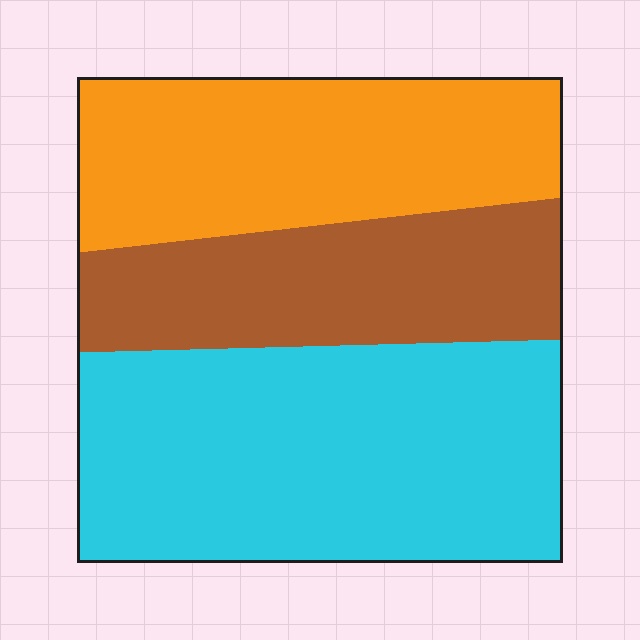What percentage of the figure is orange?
Orange takes up about one third (1/3) of the figure.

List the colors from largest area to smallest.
From largest to smallest: cyan, orange, brown.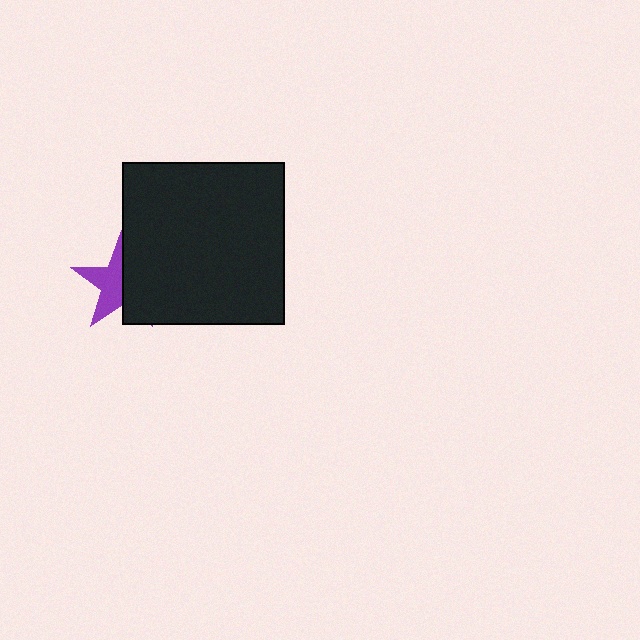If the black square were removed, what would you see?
You would see the complete purple star.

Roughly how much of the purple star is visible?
About half of it is visible (roughly 50%).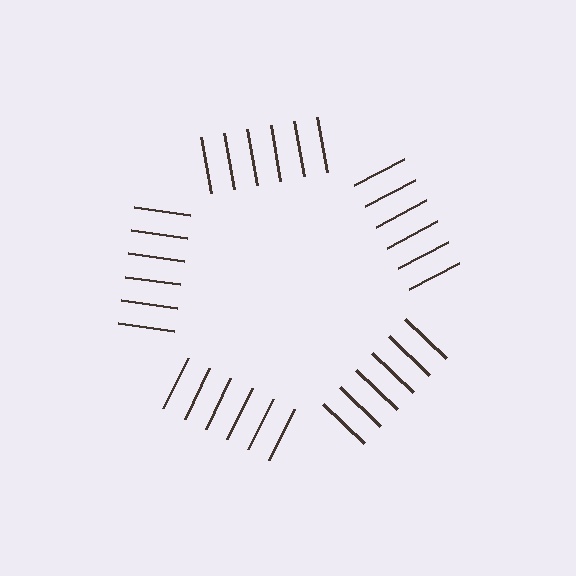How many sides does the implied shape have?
5 sides — the line-ends trace a pentagon.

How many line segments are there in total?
30 — 6 along each of the 5 edges.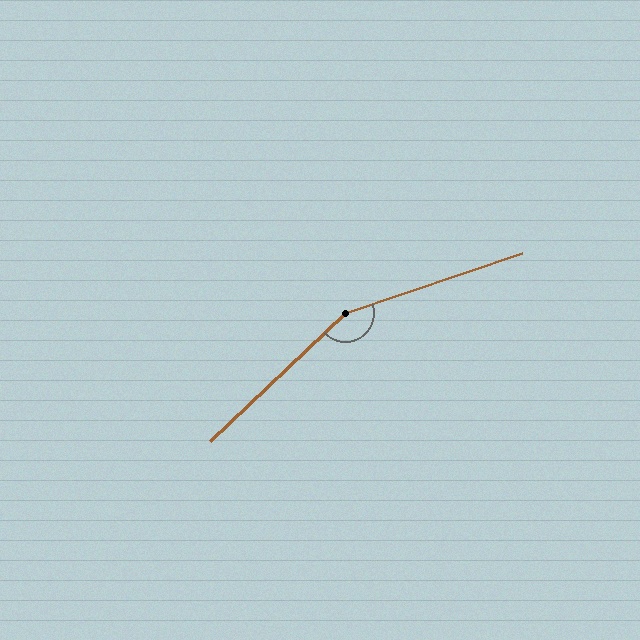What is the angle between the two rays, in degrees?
Approximately 155 degrees.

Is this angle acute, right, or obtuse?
It is obtuse.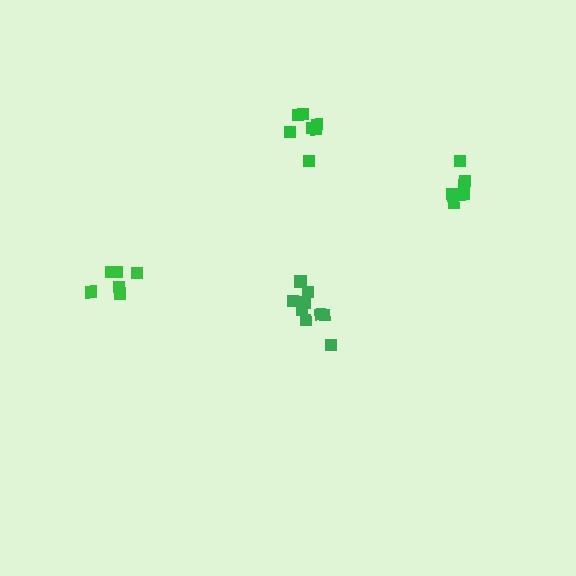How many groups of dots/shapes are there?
There are 4 groups.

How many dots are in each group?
Group 1: 9 dots, Group 2: 7 dots, Group 3: 7 dots, Group 4: 6 dots (29 total).